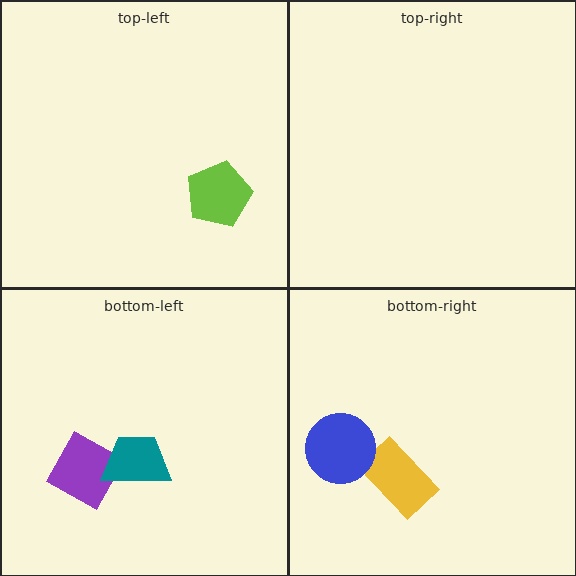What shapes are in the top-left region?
The lime pentagon.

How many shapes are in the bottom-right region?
2.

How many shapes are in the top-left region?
1.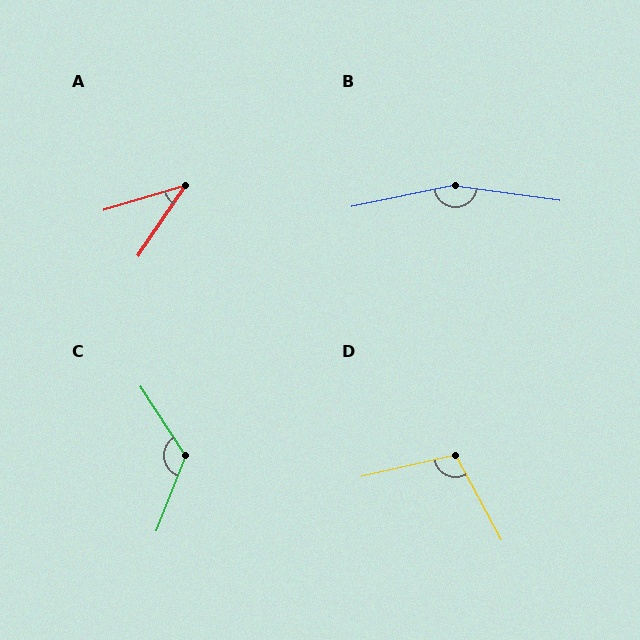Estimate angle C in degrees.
Approximately 126 degrees.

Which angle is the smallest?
A, at approximately 40 degrees.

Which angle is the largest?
B, at approximately 160 degrees.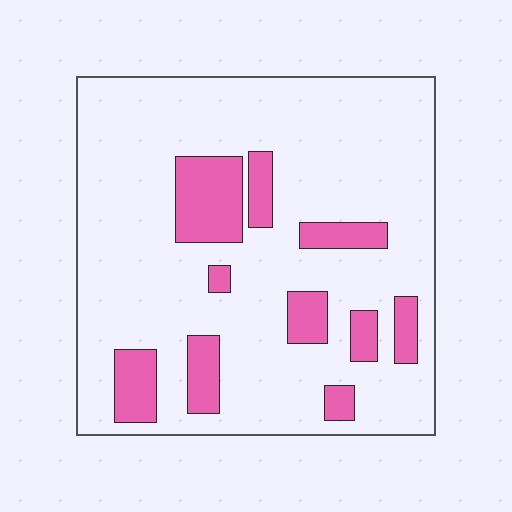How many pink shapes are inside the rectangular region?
10.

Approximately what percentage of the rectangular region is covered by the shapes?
Approximately 20%.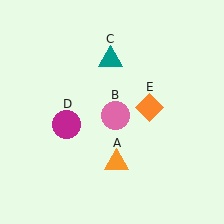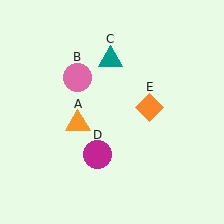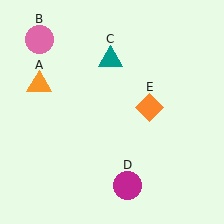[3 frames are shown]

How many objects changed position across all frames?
3 objects changed position: orange triangle (object A), pink circle (object B), magenta circle (object D).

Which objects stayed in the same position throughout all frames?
Teal triangle (object C) and orange diamond (object E) remained stationary.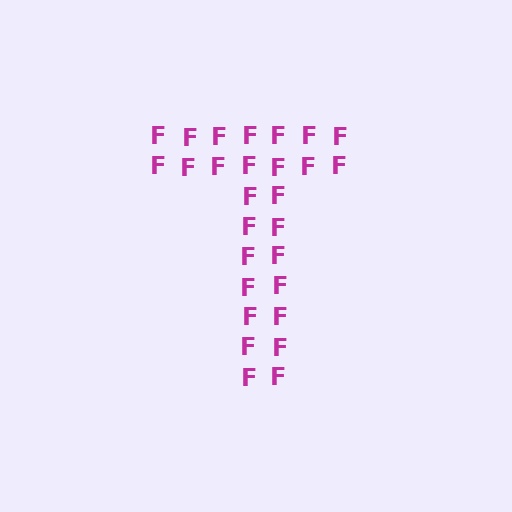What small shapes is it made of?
It is made of small letter F's.